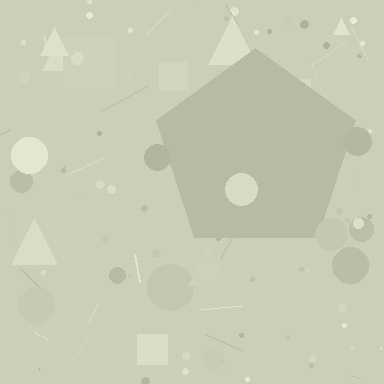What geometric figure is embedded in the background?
A pentagon is embedded in the background.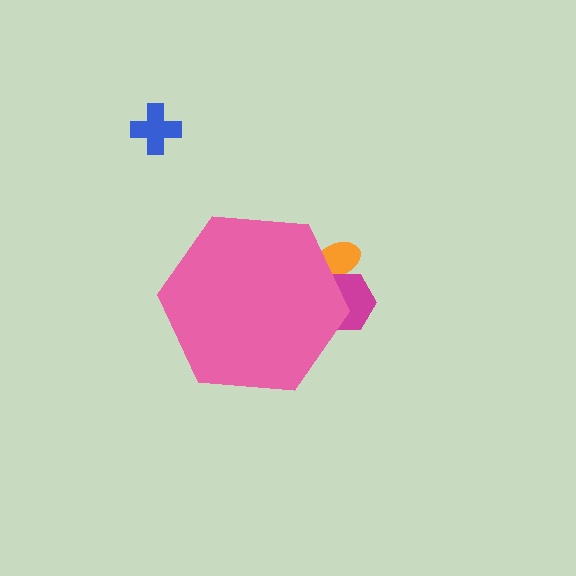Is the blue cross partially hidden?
No, the blue cross is fully visible.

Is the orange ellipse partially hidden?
Yes, the orange ellipse is partially hidden behind the pink hexagon.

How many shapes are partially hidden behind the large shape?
2 shapes are partially hidden.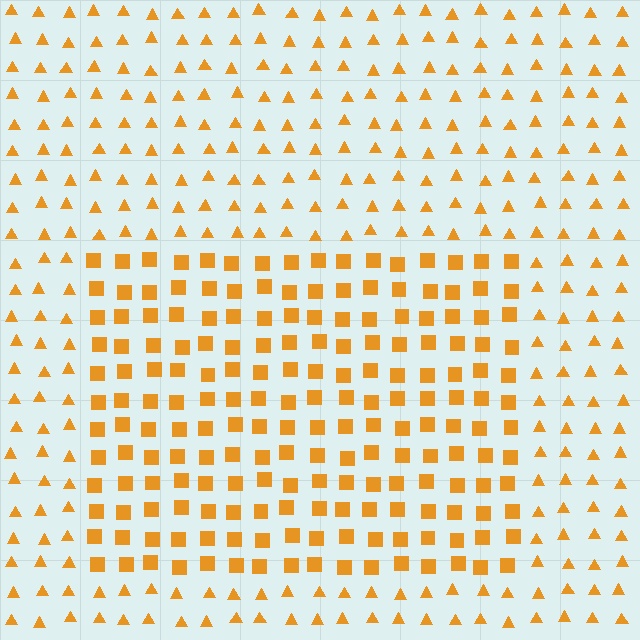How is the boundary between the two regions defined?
The boundary is defined by a change in element shape: squares inside vs. triangles outside. All elements share the same color and spacing.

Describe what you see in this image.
The image is filled with small orange elements arranged in a uniform grid. A rectangle-shaped region contains squares, while the surrounding area contains triangles. The boundary is defined purely by the change in element shape.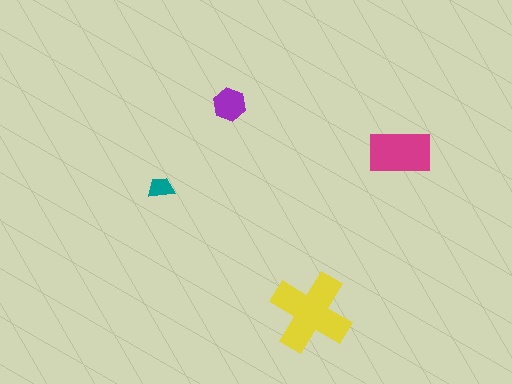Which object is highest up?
The purple hexagon is topmost.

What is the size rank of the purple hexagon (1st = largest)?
3rd.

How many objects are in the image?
There are 4 objects in the image.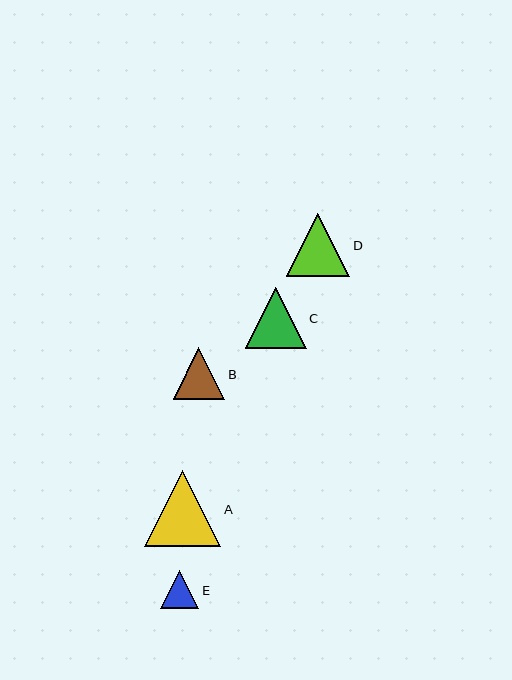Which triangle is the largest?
Triangle A is the largest with a size of approximately 76 pixels.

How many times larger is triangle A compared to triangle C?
Triangle A is approximately 1.3 times the size of triangle C.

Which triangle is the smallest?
Triangle E is the smallest with a size of approximately 38 pixels.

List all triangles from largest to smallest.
From largest to smallest: A, D, C, B, E.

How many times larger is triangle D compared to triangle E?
Triangle D is approximately 1.7 times the size of triangle E.